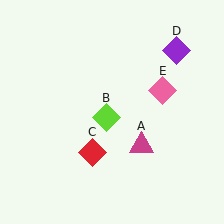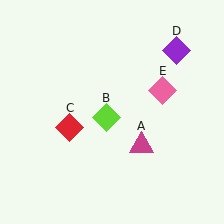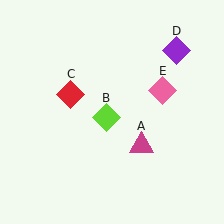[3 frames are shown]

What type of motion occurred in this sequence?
The red diamond (object C) rotated clockwise around the center of the scene.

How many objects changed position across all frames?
1 object changed position: red diamond (object C).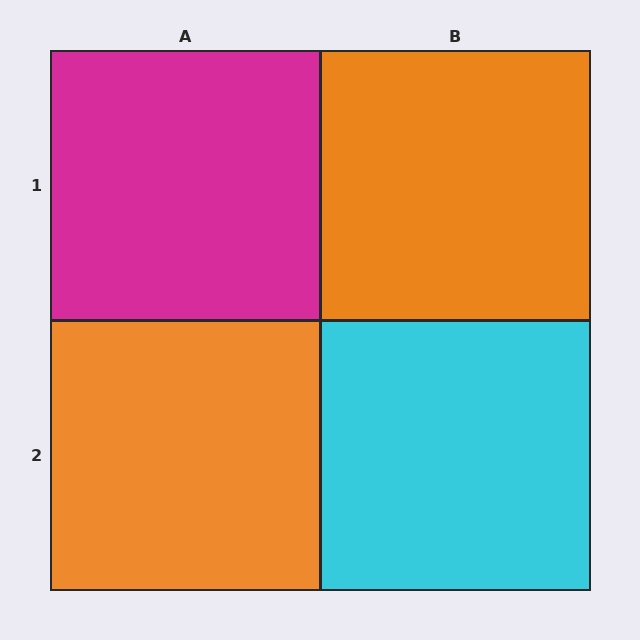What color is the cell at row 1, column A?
Magenta.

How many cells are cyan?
1 cell is cyan.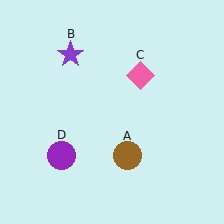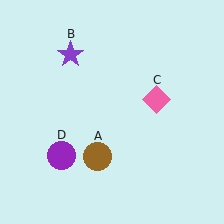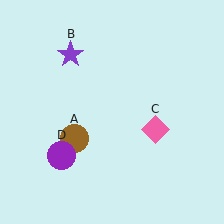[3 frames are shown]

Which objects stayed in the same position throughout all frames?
Purple star (object B) and purple circle (object D) remained stationary.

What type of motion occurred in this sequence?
The brown circle (object A), pink diamond (object C) rotated clockwise around the center of the scene.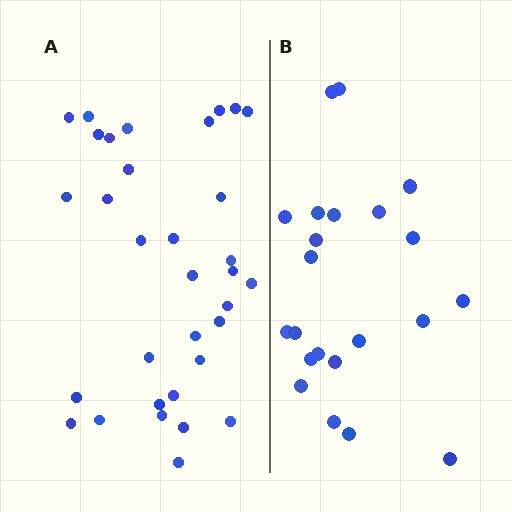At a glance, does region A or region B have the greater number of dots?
Region A (the left region) has more dots.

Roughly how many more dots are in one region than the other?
Region A has roughly 12 or so more dots than region B.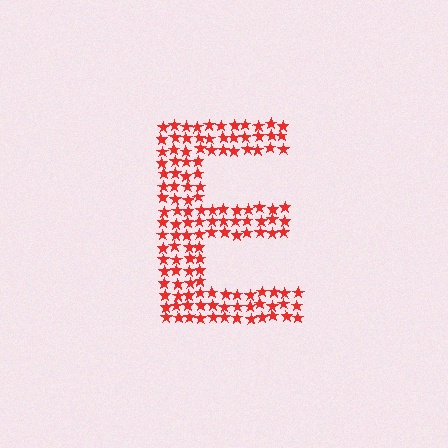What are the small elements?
The small elements are stars.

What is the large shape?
The large shape is the letter E.